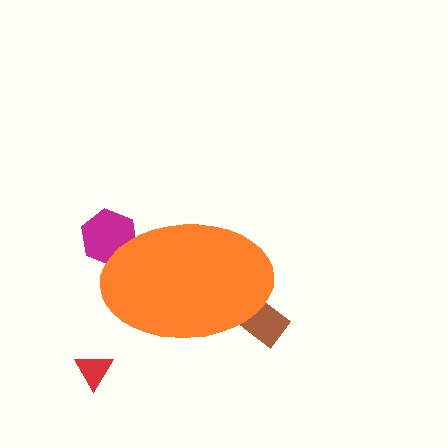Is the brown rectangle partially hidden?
Yes, the brown rectangle is partially hidden behind the orange ellipse.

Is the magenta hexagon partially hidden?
Yes, the magenta hexagon is partially hidden behind the orange ellipse.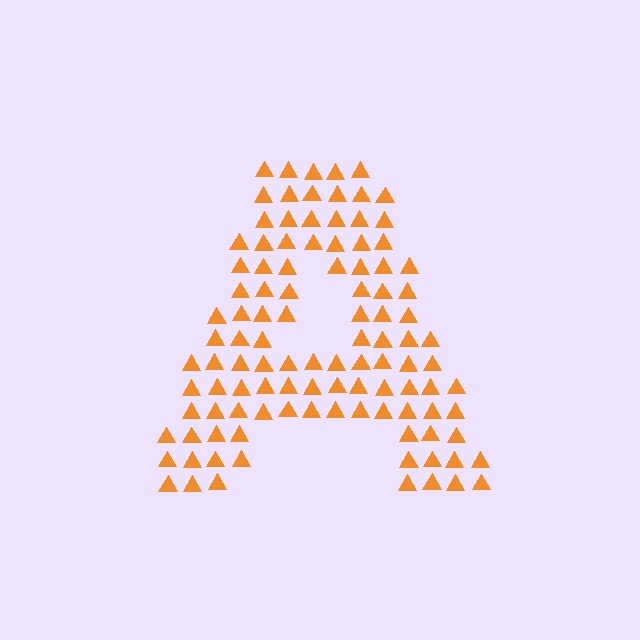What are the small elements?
The small elements are triangles.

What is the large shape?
The large shape is the letter A.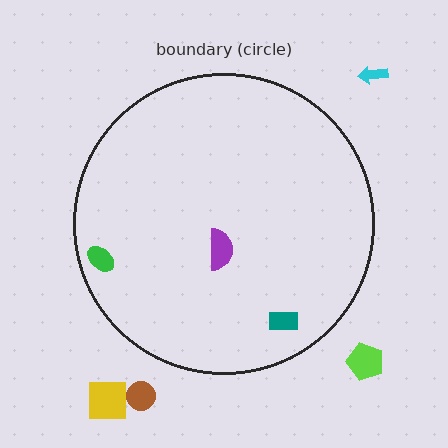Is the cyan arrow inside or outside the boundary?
Outside.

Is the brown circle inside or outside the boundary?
Outside.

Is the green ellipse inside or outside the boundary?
Inside.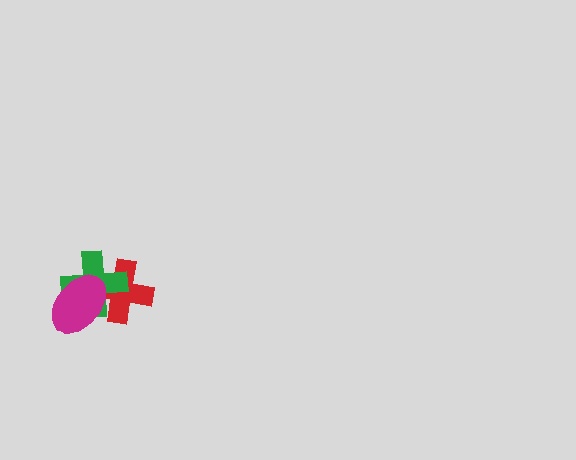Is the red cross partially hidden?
Yes, it is partially covered by another shape.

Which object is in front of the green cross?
The magenta ellipse is in front of the green cross.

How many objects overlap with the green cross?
2 objects overlap with the green cross.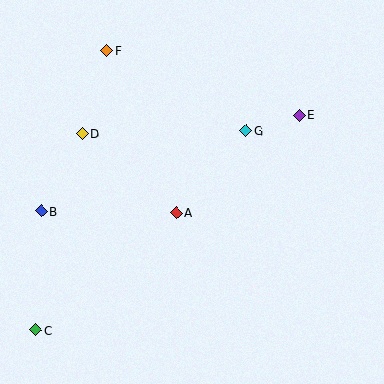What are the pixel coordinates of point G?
Point G is at (246, 131).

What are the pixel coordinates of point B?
Point B is at (42, 211).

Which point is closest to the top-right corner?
Point E is closest to the top-right corner.